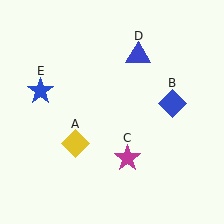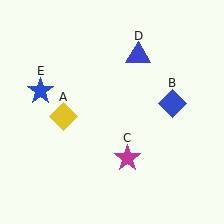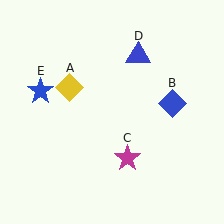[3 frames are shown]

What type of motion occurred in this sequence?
The yellow diamond (object A) rotated clockwise around the center of the scene.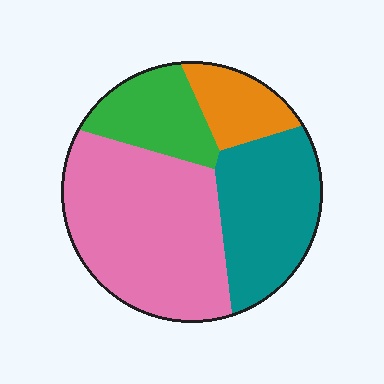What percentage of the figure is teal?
Teal covers roughly 25% of the figure.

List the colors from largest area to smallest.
From largest to smallest: pink, teal, green, orange.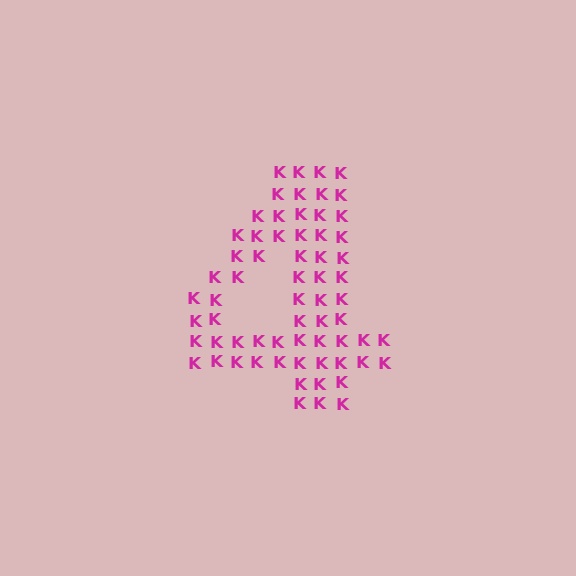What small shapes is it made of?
It is made of small letter K's.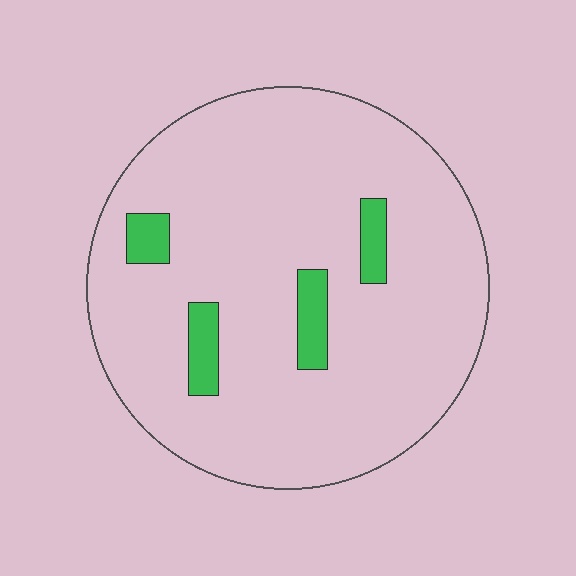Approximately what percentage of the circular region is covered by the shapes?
Approximately 10%.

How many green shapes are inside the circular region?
4.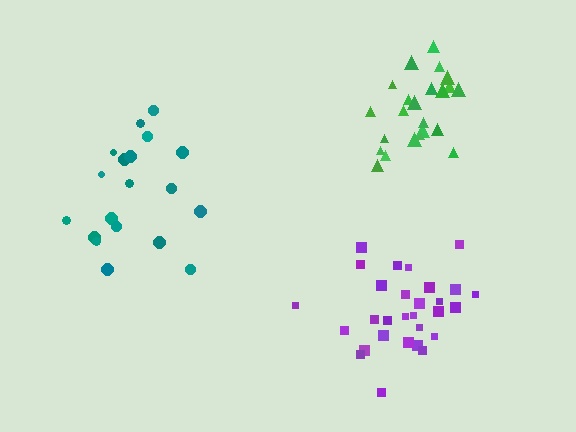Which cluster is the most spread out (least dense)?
Teal.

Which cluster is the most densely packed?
Green.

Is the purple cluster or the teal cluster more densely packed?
Purple.